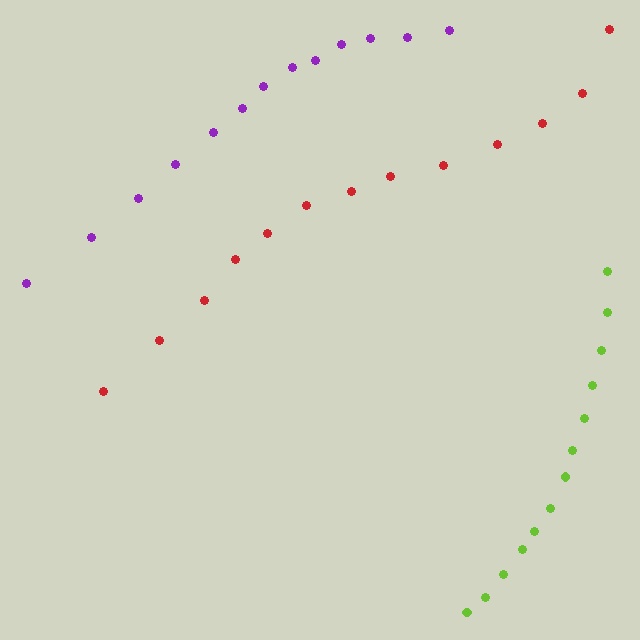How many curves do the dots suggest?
There are 3 distinct paths.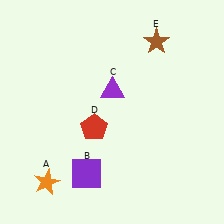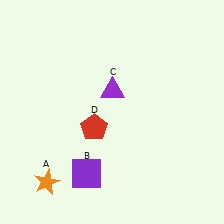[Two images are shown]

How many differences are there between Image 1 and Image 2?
There is 1 difference between the two images.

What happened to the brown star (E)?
The brown star (E) was removed in Image 2. It was in the top-right area of Image 1.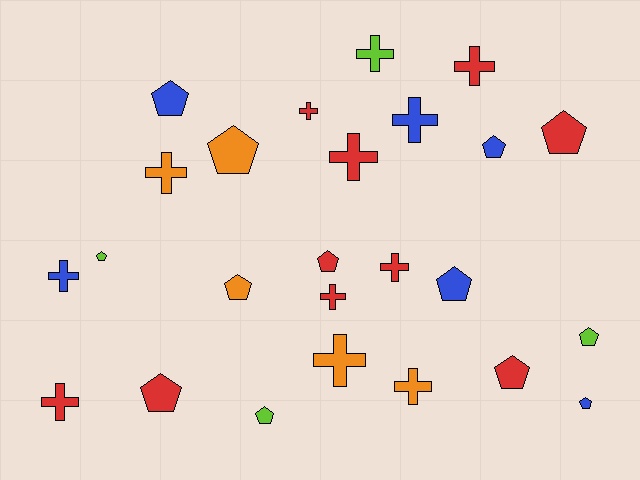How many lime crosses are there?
There is 1 lime cross.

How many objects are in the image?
There are 25 objects.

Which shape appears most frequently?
Pentagon, with 13 objects.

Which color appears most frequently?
Red, with 10 objects.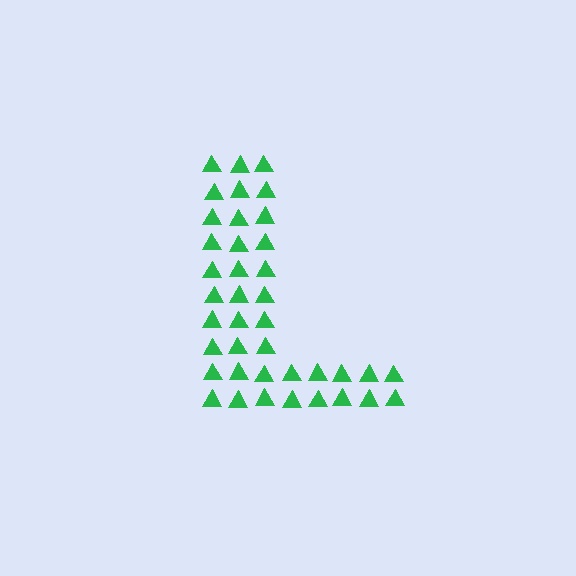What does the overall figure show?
The overall figure shows the letter L.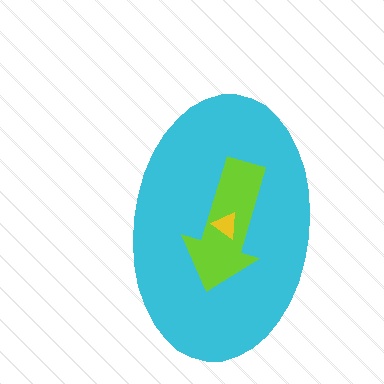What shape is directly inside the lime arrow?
The yellow triangle.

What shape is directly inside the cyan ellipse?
The lime arrow.